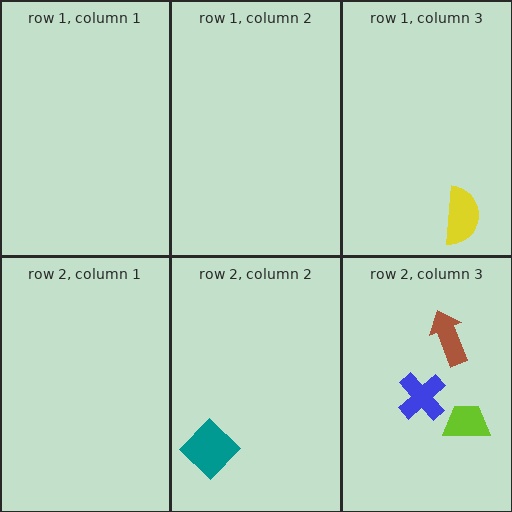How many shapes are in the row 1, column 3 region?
1.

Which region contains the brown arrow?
The row 2, column 3 region.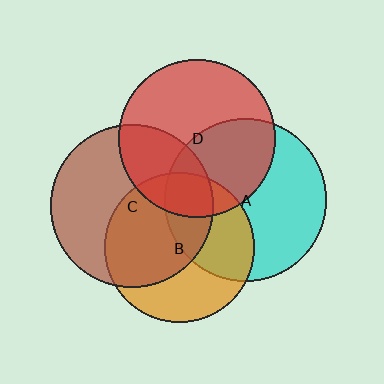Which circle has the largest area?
Circle C (brown).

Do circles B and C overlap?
Yes.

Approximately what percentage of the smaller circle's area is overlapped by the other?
Approximately 55%.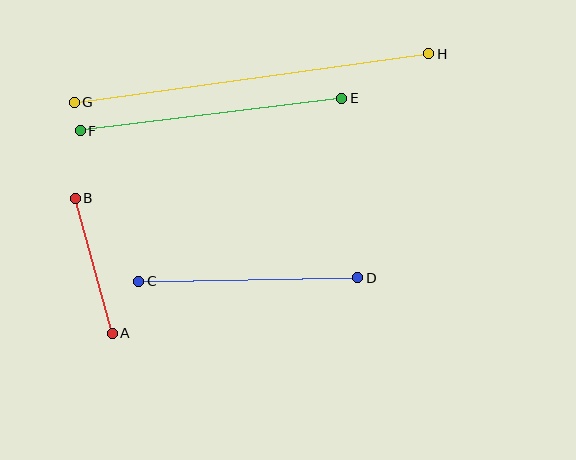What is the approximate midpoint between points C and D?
The midpoint is at approximately (248, 280) pixels.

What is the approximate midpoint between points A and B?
The midpoint is at approximately (94, 266) pixels.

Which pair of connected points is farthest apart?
Points G and H are farthest apart.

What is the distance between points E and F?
The distance is approximately 264 pixels.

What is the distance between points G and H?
The distance is approximately 358 pixels.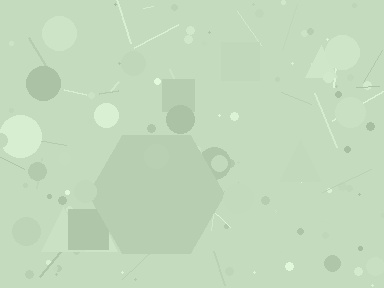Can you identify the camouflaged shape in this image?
The camouflaged shape is a hexagon.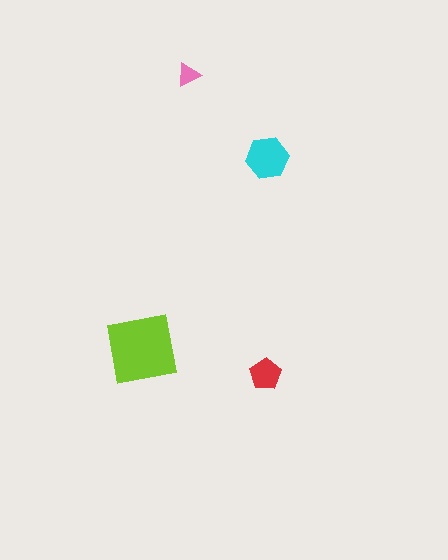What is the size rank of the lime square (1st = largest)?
1st.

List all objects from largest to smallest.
The lime square, the cyan hexagon, the red pentagon, the pink triangle.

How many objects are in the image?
There are 4 objects in the image.